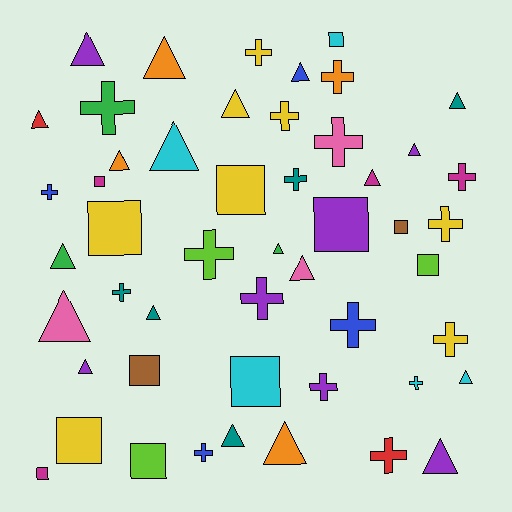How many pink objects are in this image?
There are 3 pink objects.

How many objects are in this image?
There are 50 objects.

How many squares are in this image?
There are 12 squares.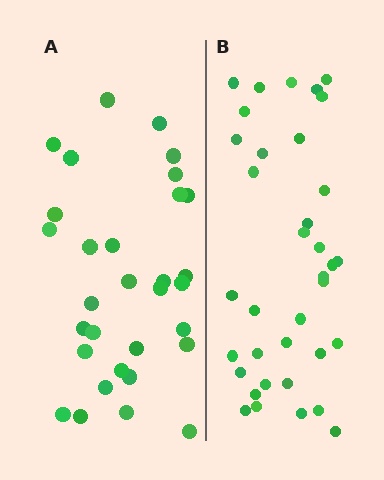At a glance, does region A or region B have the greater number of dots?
Region B (the right region) has more dots.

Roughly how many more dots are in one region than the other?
Region B has about 5 more dots than region A.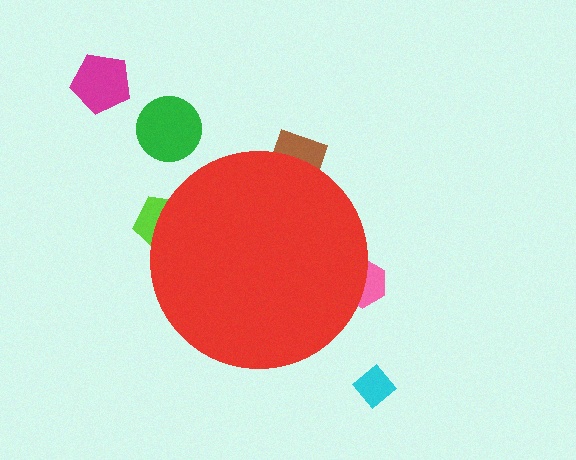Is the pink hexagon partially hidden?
Yes, the pink hexagon is partially hidden behind the red circle.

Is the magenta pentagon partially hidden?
No, the magenta pentagon is fully visible.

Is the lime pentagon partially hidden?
Yes, the lime pentagon is partially hidden behind the red circle.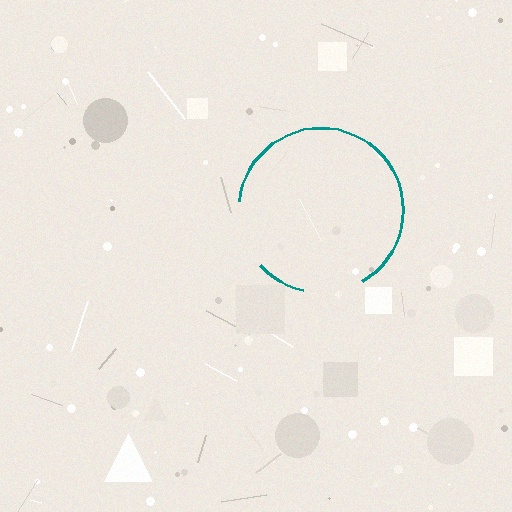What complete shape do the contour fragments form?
The contour fragments form a circle.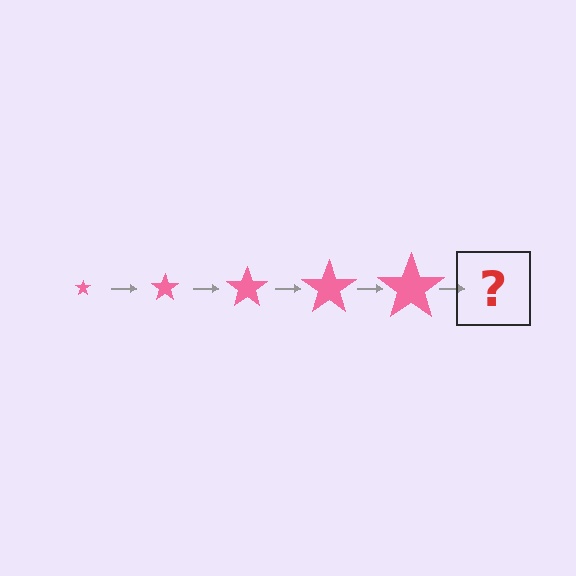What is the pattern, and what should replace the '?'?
The pattern is that the star gets progressively larger each step. The '?' should be a pink star, larger than the previous one.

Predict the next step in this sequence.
The next step is a pink star, larger than the previous one.